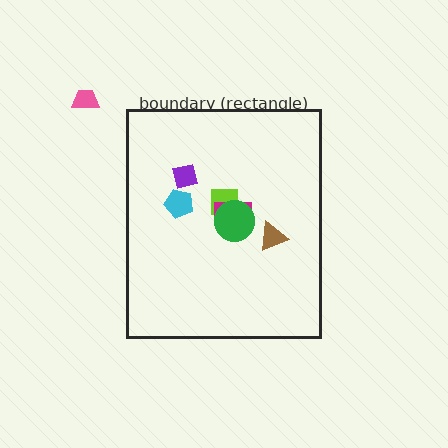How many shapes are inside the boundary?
6 inside, 1 outside.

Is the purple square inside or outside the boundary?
Inside.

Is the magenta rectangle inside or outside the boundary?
Inside.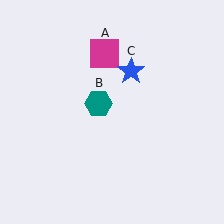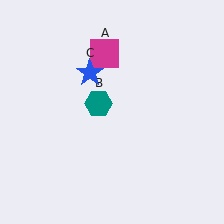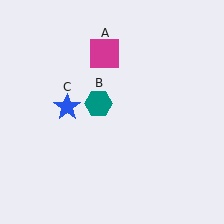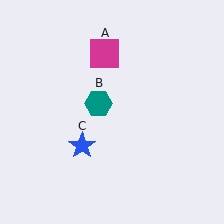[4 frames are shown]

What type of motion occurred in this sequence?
The blue star (object C) rotated counterclockwise around the center of the scene.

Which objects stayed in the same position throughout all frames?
Magenta square (object A) and teal hexagon (object B) remained stationary.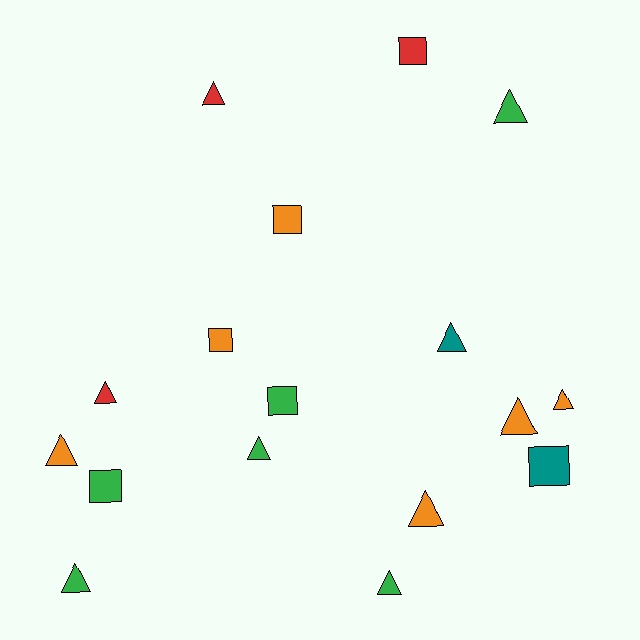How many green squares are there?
There are 2 green squares.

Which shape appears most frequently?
Triangle, with 11 objects.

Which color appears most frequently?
Green, with 6 objects.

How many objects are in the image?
There are 17 objects.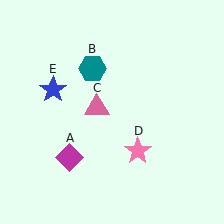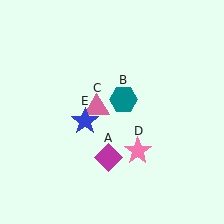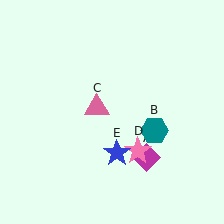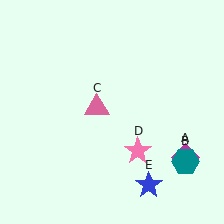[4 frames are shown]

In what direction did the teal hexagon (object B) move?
The teal hexagon (object B) moved down and to the right.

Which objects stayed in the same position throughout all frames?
Pink triangle (object C) and pink star (object D) remained stationary.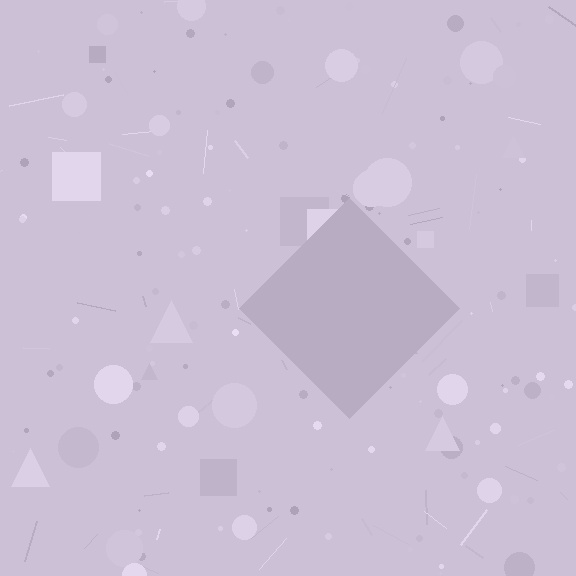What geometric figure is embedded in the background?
A diamond is embedded in the background.